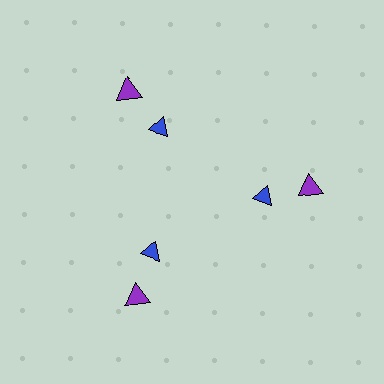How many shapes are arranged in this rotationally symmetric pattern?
There are 6 shapes, arranged in 3 groups of 2.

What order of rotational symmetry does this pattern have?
This pattern has 3-fold rotational symmetry.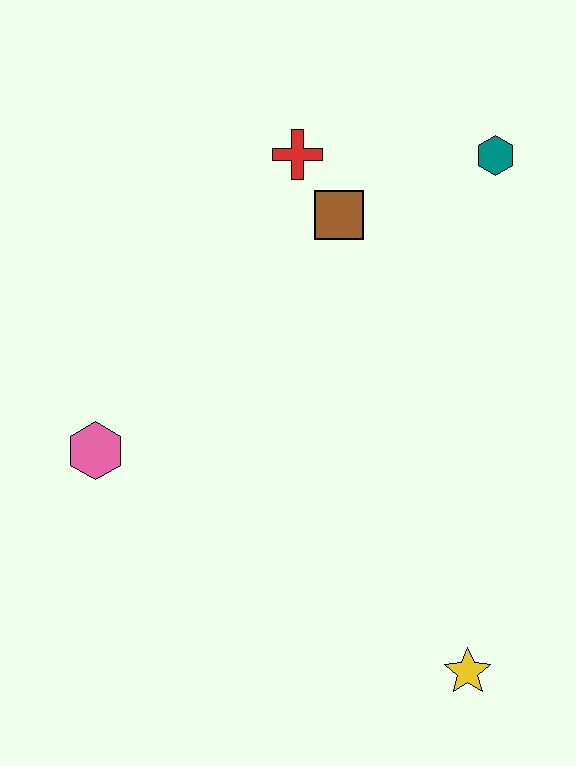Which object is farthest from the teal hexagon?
The yellow star is farthest from the teal hexagon.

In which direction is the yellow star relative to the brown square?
The yellow star is below the brown square.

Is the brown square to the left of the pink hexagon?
No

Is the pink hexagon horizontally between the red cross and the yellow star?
No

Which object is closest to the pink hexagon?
The brown square is closest to the pink hexagon.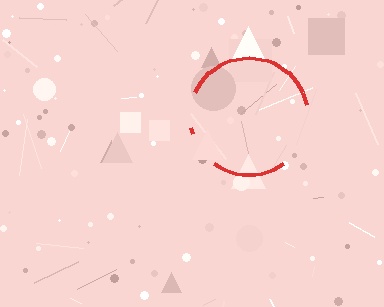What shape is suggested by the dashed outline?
The dashed outline suggests a circle.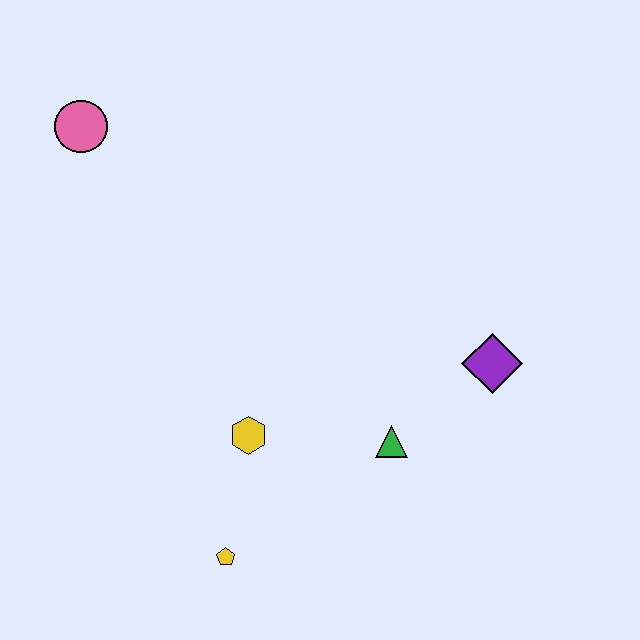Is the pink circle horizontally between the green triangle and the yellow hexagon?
No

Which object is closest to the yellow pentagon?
The yellow hexagon is closest to the yellow pentagon.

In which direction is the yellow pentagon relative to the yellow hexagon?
The yellow pentagon is below the yellow hexagon.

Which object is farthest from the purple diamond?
The pink circle is farthest from the purple diamond.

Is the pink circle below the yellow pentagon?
No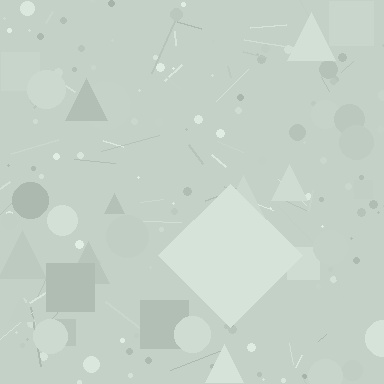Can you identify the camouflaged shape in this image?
The camouflaged shape is a diamond.